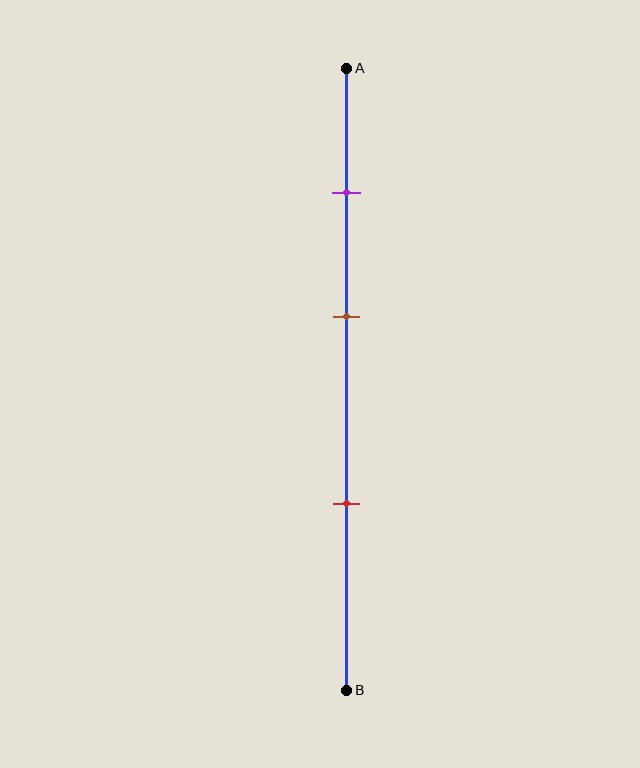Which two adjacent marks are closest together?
The purple and brown marks are the closest adjacent pair.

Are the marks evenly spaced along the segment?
Yes, the marks are approximately evenly spaced.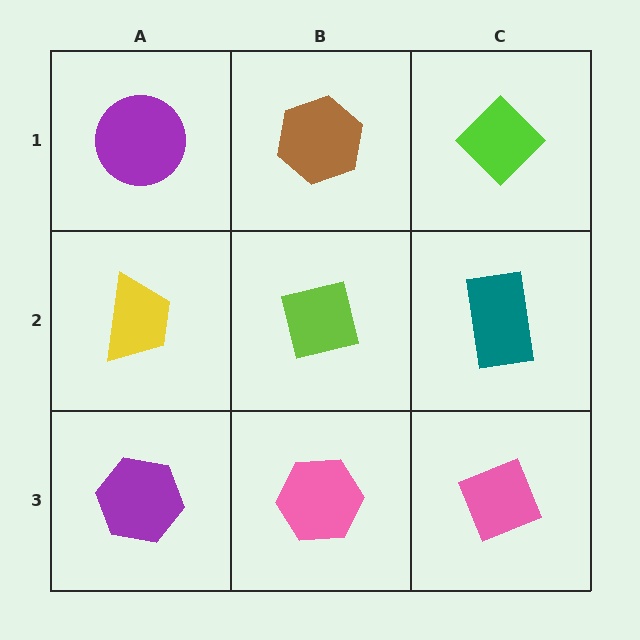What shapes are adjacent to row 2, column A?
A purple circle (row 1, column A), a purple hexagon (row 3, column A), a lime square (row 2, column B).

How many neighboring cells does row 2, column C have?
3.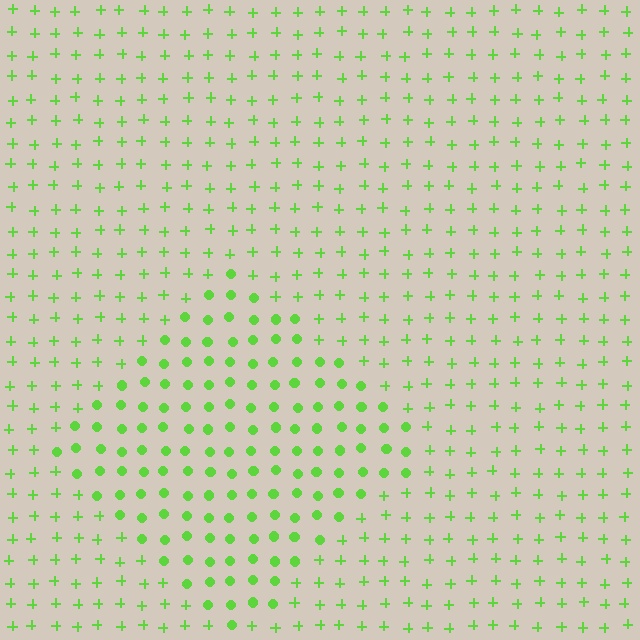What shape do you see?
I see a diamond.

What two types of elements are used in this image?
The image uses circles inside the diamond region and plus signs outside it.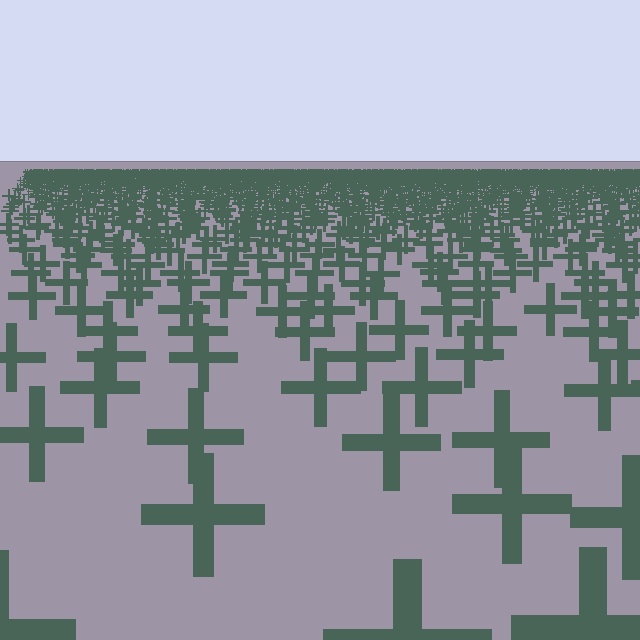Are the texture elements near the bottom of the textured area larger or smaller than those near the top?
Larger. Near the bottom, elements are closer to the viewer and appear at a bigger on-screen size.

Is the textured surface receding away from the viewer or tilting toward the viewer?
The surface is receding away from the viewer. Texture elements get smaller and denser toward the top.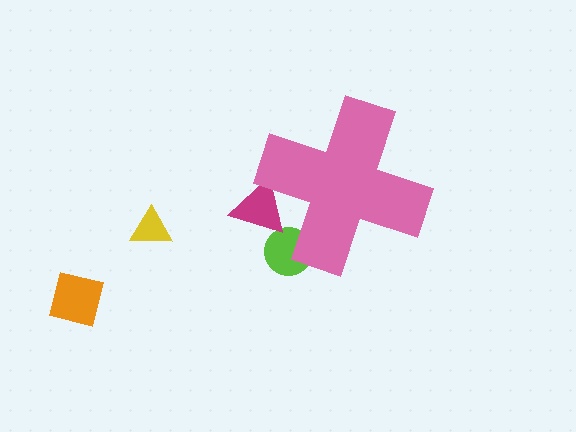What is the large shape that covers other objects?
A pink cross.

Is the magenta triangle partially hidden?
Yes, the magenta triangle is partially hidden behind the pink cross.